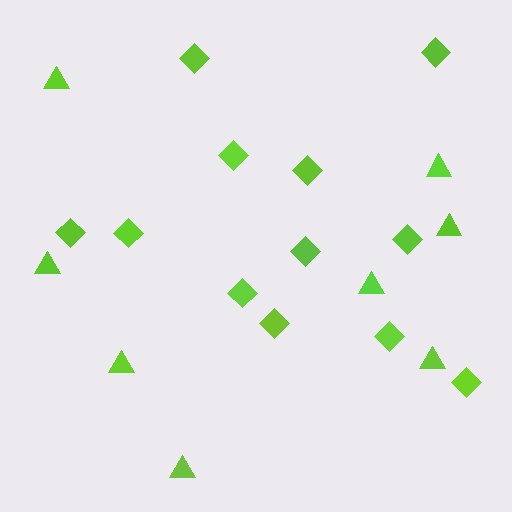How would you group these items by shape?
There are 2 groups: one group of triangles (8) and one group of diamonds (12).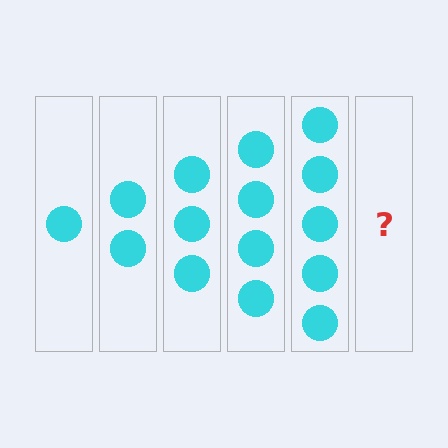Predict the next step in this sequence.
The next step is 6 circles.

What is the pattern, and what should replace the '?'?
The pattern is that each step adds one more circle. The '?' should be 6 circles.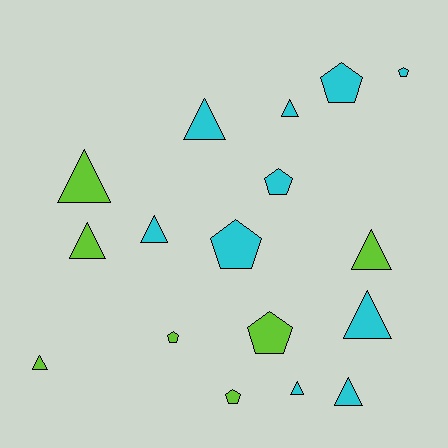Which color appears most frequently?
Cyan, with 10 objects.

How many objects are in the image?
There are 17 objects.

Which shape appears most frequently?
Triangle, with 10 objects.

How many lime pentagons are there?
There are 3 lime pentagons.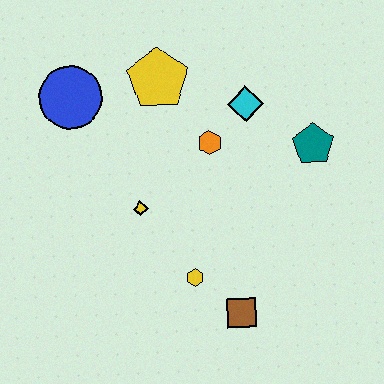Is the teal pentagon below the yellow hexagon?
No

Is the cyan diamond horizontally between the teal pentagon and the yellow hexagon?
Yes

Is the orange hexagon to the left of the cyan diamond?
Yes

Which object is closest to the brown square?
The yellow hexagon is closest to the brown square.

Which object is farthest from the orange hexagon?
The brown square is farthest from the orange hexagon.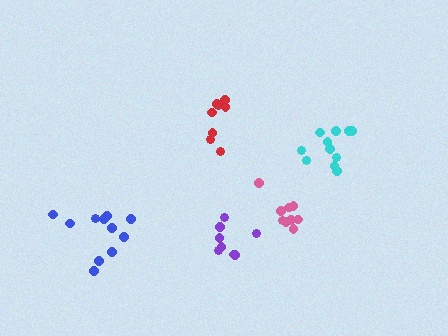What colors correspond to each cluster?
The clusters are colored: purple, blue, cyan, pink, red.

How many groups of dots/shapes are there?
There are 5 groups.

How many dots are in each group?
Group 1: 8 dots, Group 2: 11 dots, Group 3: 11 dots, Group 4: 9 dots, Group 5: 8 dots (47 total).